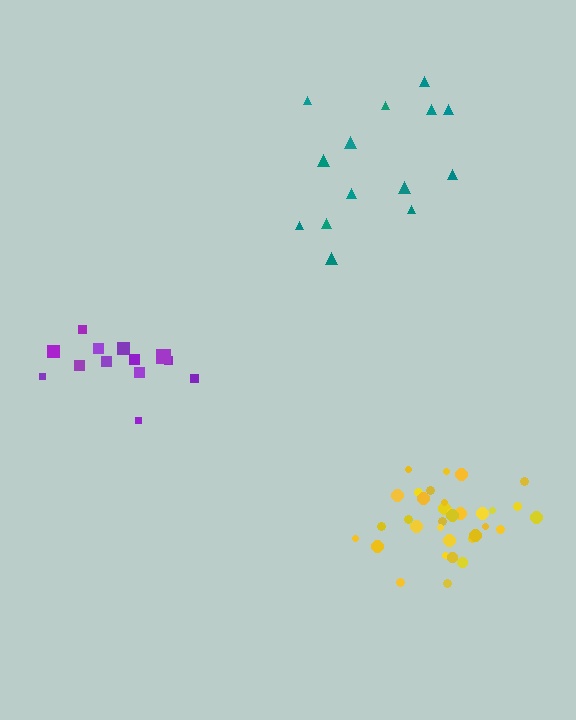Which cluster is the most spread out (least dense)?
Teal.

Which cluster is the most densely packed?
Yellow.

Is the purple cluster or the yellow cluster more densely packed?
Yellow.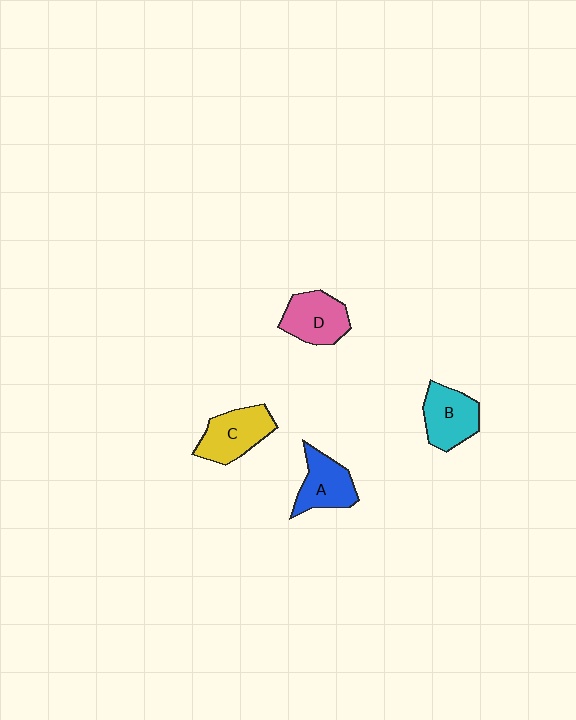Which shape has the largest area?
Shape C (yellow).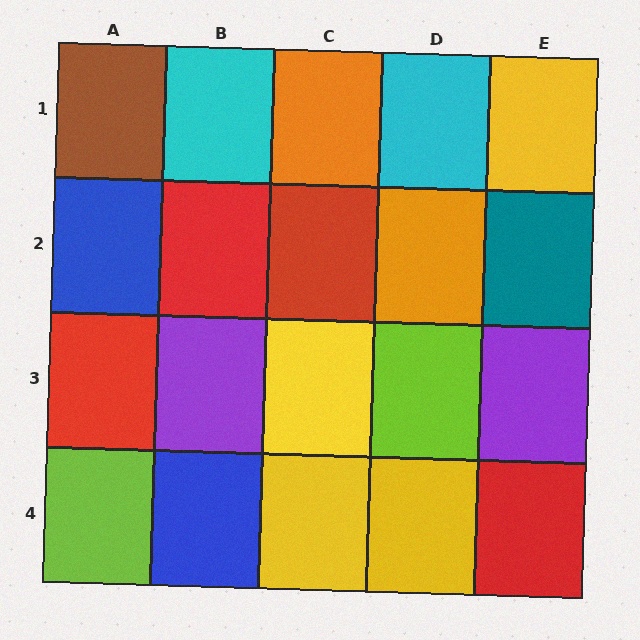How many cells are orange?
2 cells are orange.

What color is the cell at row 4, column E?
Red.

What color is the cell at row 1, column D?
Cyan.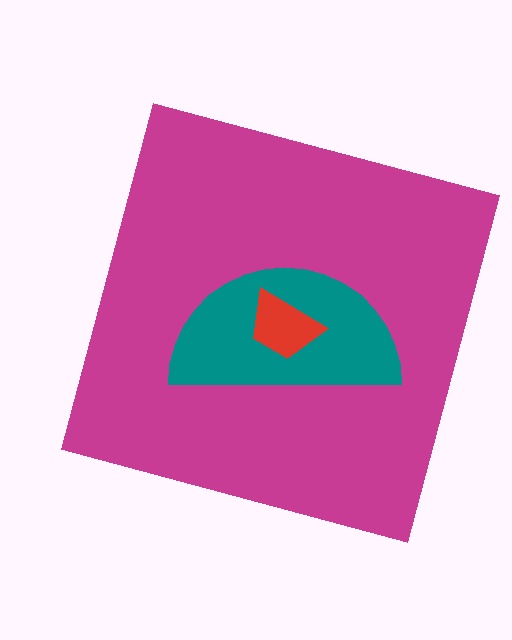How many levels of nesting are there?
3.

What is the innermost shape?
The red trapezoid.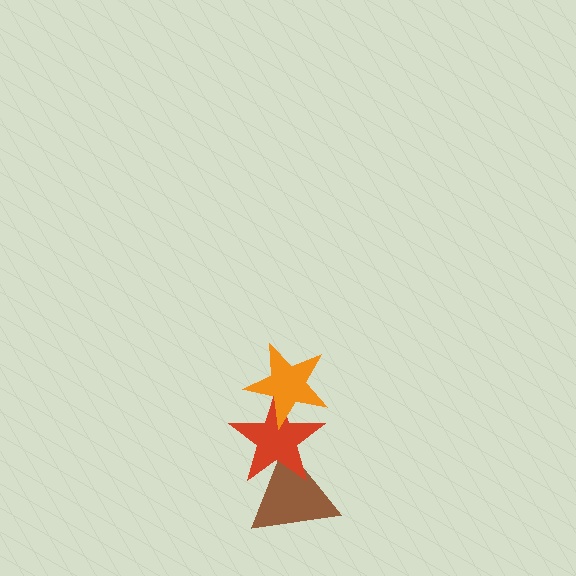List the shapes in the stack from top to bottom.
From top to bottom: the orange star, the red star, the brown triangle.